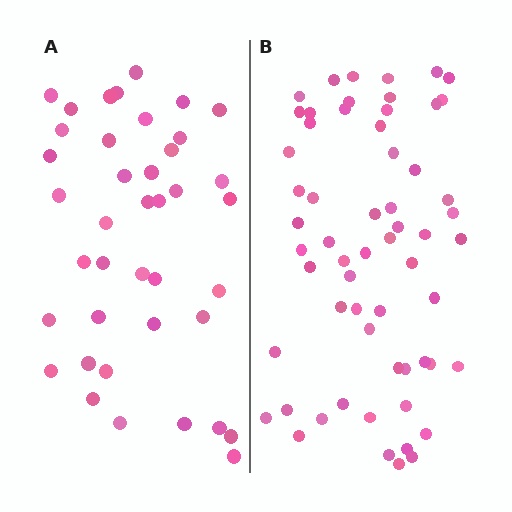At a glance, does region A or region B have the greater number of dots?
Region B (the right region) has more dots.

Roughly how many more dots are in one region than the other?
Region B has approximately 20 more dots than region A.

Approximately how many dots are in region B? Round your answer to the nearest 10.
About 60 dots.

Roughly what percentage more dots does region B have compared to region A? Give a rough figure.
About 50% more.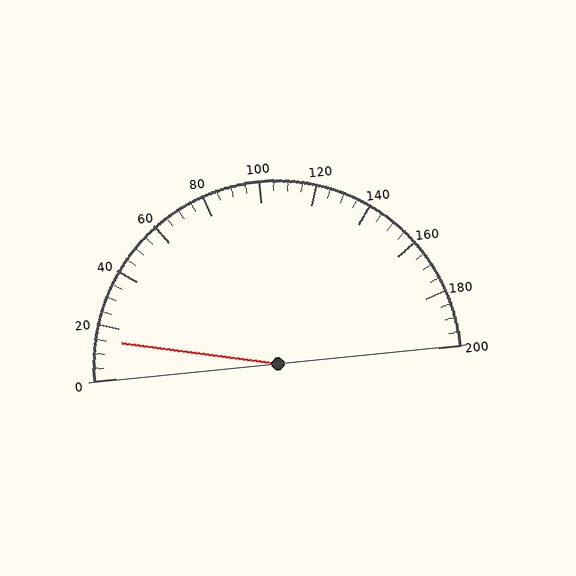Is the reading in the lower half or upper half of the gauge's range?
The reading is in the lower half of the range (0 to 200).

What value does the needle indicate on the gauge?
The needle indicates approximately 15.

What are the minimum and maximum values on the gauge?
The gauge ranges from 0 to 200.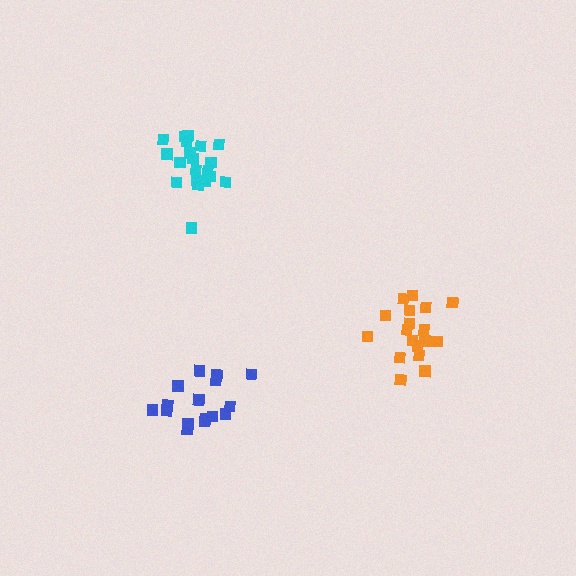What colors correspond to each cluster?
The clusters are colored: blue, orange, cyan.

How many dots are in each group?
Group 1: 16 dots, Group 2: 18 dots, Group 3: 20 dots (54 total).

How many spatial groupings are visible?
There are 3 spatial groupings.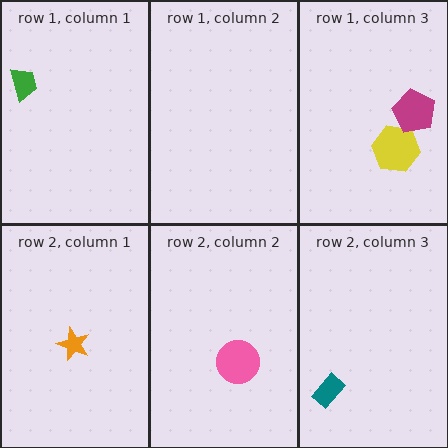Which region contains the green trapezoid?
The row 1, column 1 region.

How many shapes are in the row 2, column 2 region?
1.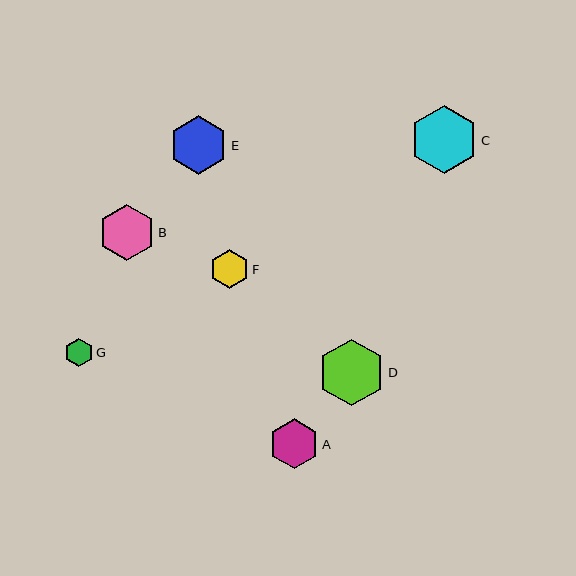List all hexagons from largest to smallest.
From largest to smallest: C, D, E, B, A, F, G.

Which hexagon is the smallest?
Hexagon G is the smallest with a size of approximately 29 pixels.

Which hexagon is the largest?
Hexagon C is the largest with a size of approximately 68 pixels.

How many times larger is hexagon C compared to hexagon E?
Hexagon C is approximately 1.2 times the size of hexagon E.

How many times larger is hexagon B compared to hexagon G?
Hexagon B is approximately 2.0 times the size of hexagon G.